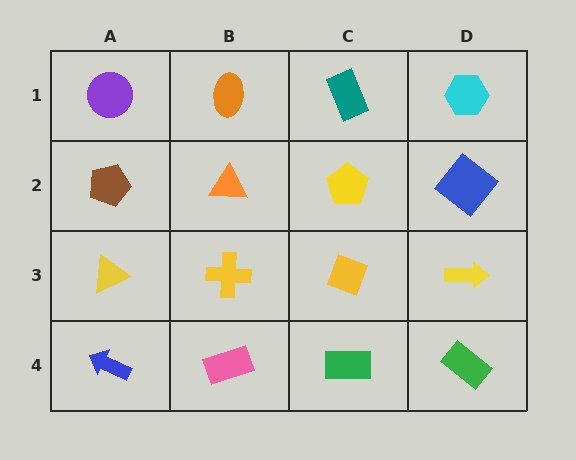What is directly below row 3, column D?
A green rectangle.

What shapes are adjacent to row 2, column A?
A purple circle (row 1, column A), a yellow triangle (row 3, column A), an orange triangle (row 2, column B).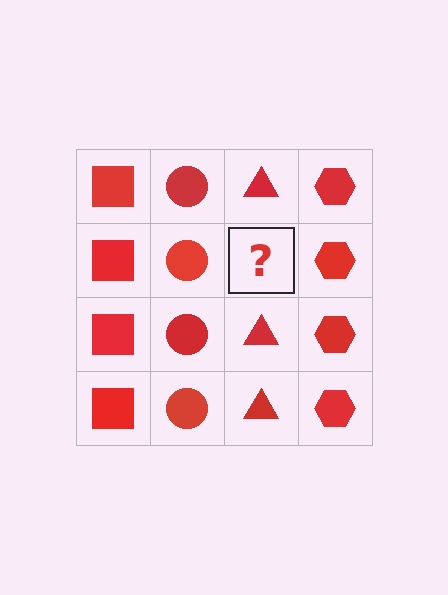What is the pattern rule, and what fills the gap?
The rule is that each column has a consistent shape. The gap should be filled with a red triangle.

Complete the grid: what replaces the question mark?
The question mark should be replaced with a red triangle.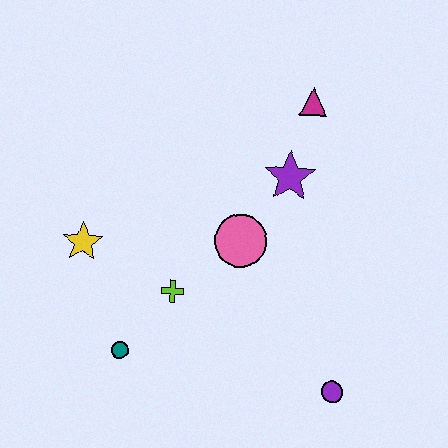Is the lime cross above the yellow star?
No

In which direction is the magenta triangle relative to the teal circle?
The magenta triangle is above the teal circle.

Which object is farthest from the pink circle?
The purple circle is farthest from the pink circle.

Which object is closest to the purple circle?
The pink circle is closest to the purple circle.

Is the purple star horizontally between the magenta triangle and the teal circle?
Yes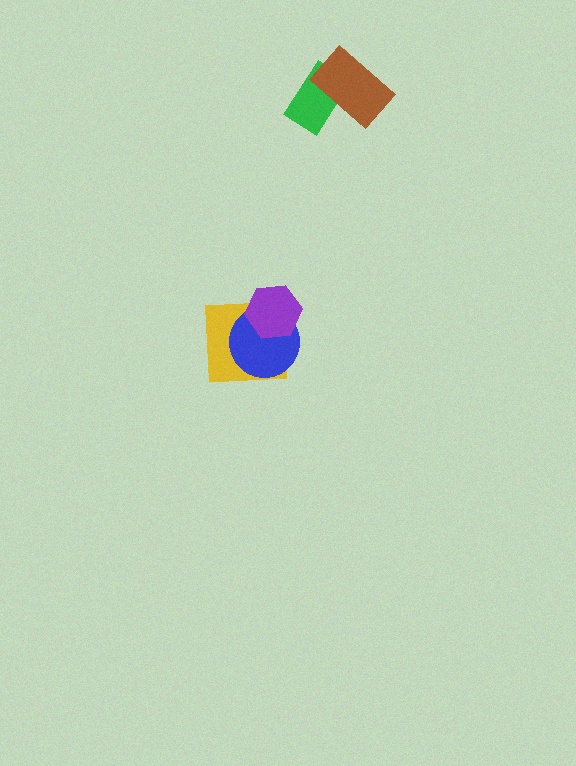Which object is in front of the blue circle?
The purple hexagon is in front of the blue circle.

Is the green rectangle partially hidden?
Yes, it is partially covered by another shape.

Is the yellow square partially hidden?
Yes, it is partially covered by another shape.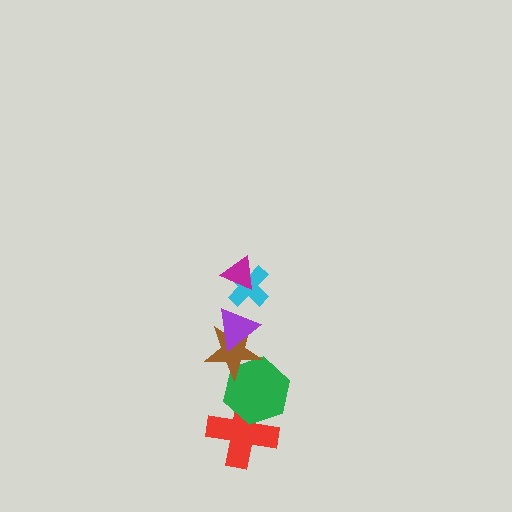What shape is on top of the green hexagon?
The brown star is on top of the green hexagon.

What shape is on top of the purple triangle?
The cyan cross is on top of the purple triangle.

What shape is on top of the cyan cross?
The magenta triangle is on top of the cyan cross.